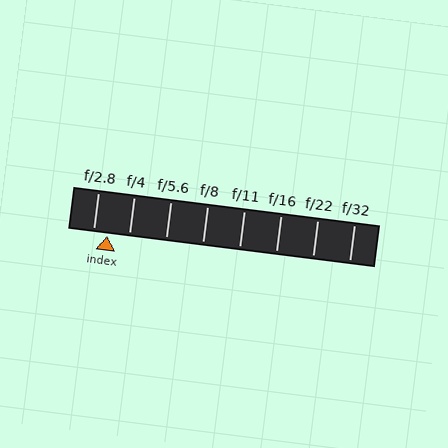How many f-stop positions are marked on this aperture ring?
There are 8 f-stop positions marked.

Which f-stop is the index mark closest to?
The index mark is closest to f/2.8.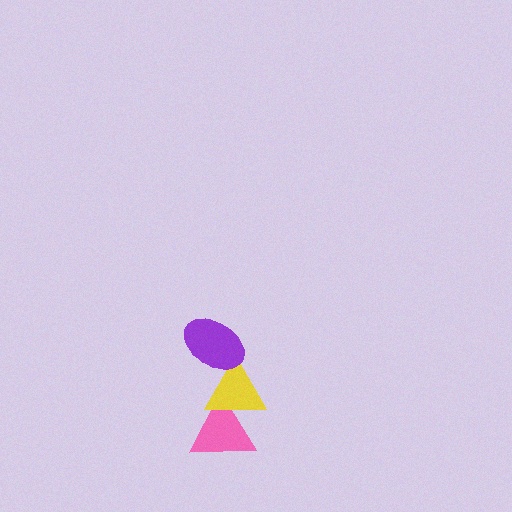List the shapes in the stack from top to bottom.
From top to bottom: the purple ellipse, the yellow triangle, the pink triangle.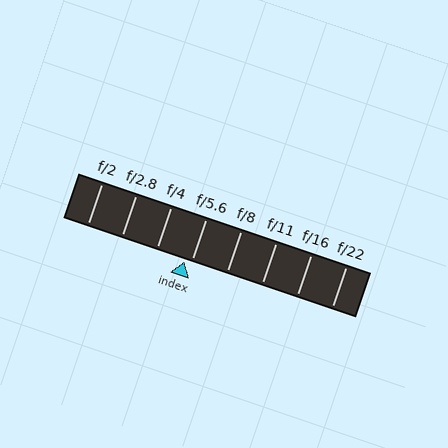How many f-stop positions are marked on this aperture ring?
There are 8 f-stop positions marked.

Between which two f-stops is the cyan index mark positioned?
The index mark is between f/4 and f/5.6.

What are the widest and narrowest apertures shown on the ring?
The widest aperture shown is f/2 and the narrowest is f/22.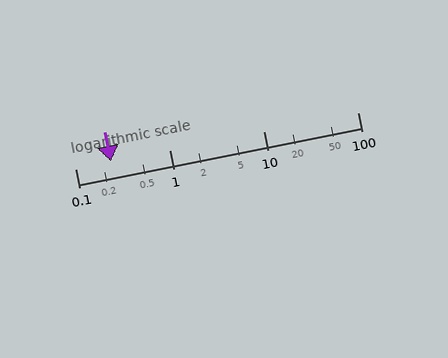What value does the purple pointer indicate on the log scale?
The pointer indicates approximately 0.24.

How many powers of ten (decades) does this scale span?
The scale spans 3 decades, from 0.1 to 100.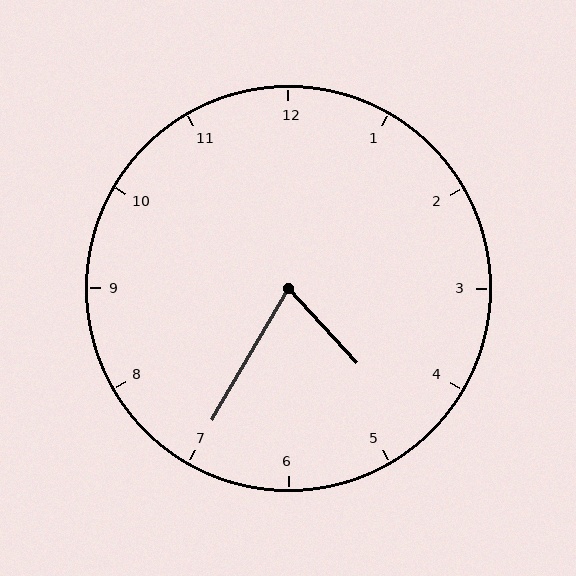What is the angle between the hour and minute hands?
Approximately 72 degrees.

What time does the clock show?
4:35.